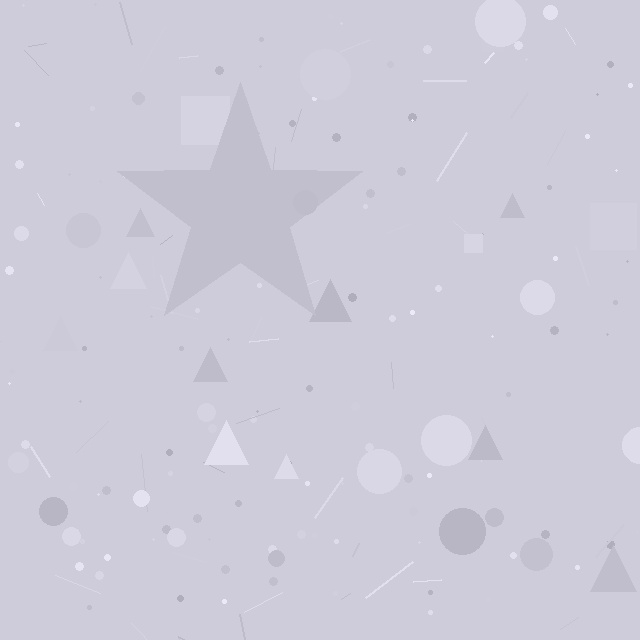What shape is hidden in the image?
A star is hidden in the image.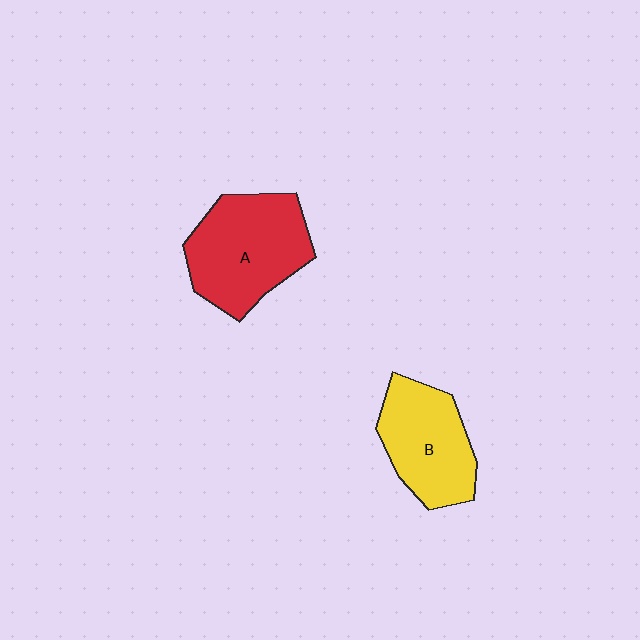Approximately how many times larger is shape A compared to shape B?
Approximately 1.2 times.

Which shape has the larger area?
Shape A (red).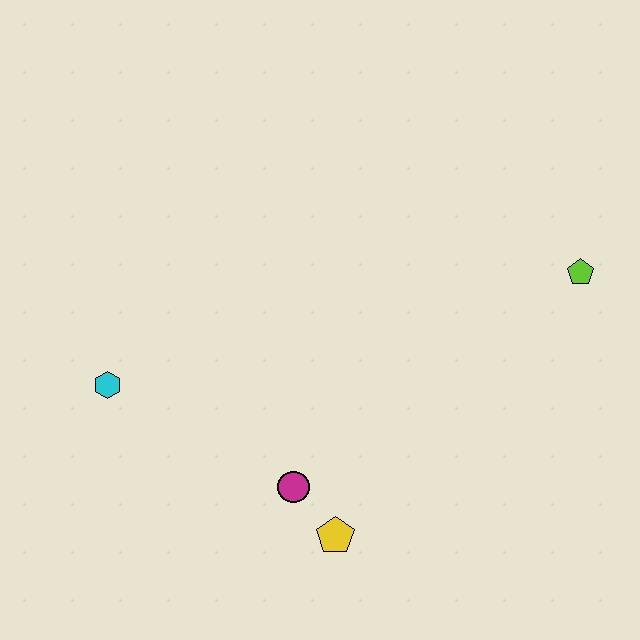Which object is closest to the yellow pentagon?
The magenta circle is closest to the yellow pentagon.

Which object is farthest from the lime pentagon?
The cyan hexagon is farthest from the lime pentagon.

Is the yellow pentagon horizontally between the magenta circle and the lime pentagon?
Yes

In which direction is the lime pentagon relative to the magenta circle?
The lime pentagon is to the right of the magenta circle.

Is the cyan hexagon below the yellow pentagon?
No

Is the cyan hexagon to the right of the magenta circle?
No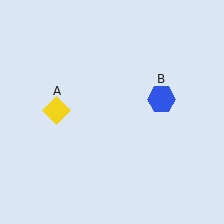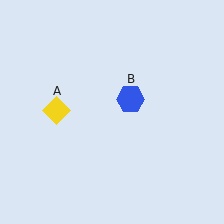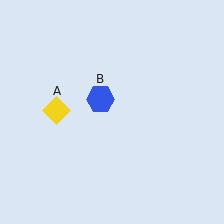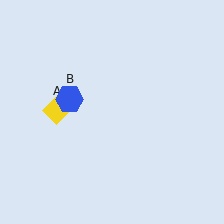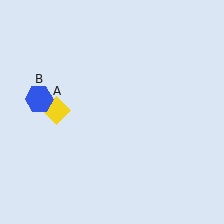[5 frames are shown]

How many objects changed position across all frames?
1 object changed position: blue hexagon (object B).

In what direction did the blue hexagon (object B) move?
The blue hexagon (object B) moved left.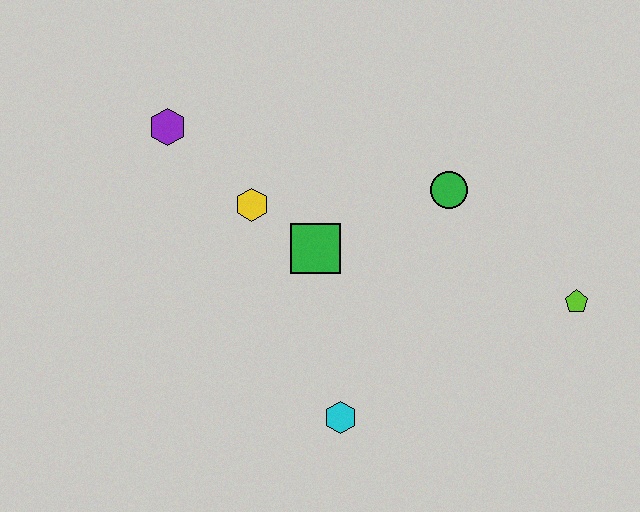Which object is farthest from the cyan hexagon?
The purple hexagon is farthest from the cyan hexagon.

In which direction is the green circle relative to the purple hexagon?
The green circle is to the right of the purple hexagon.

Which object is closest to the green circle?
The green square is closest to the green circle.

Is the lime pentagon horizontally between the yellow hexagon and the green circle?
No